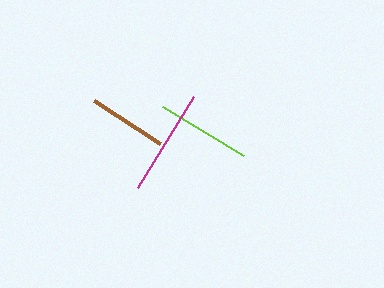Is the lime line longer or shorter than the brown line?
The lime line is longer than the brown line.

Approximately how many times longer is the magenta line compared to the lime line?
The magenta line is approximately 1.1 times the length of the lime line.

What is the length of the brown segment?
The brown segment is approximately 78 pixels long.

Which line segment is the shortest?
The brown line is the shortest at approximately 78 pixels.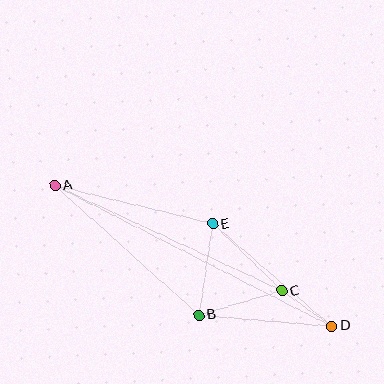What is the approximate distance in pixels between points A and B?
The distance between A and B is approximately 194 pixels.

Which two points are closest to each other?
Points C and D are closest to each other.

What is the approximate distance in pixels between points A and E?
The distance between A and E is approximately 162 pixels.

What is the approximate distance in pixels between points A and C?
The distance between A and C is approximately 250 pixels.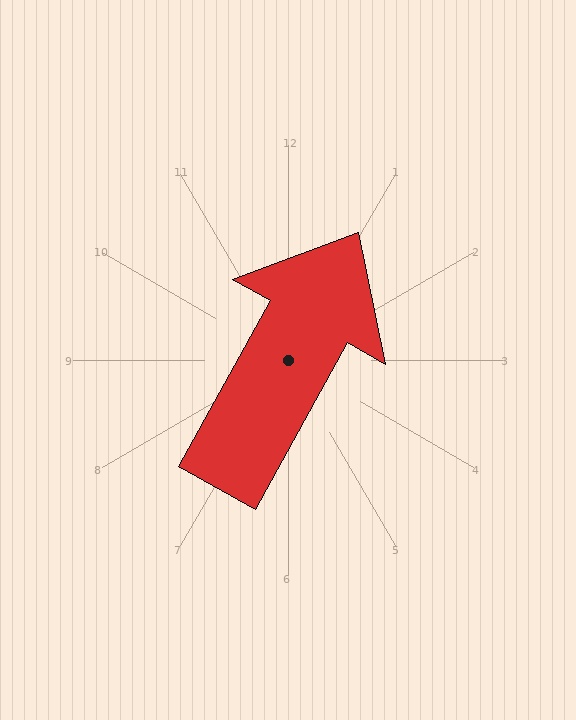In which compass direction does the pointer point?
Northeast.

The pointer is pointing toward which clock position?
Roughly 1 o'clock.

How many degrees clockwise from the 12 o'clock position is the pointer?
Approximately 29 degrees.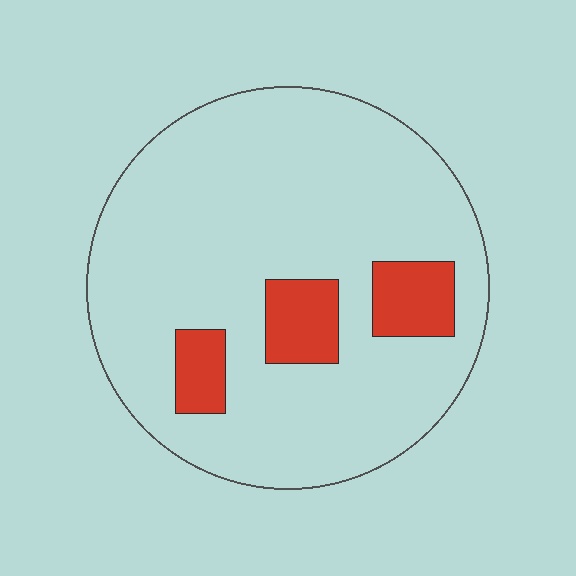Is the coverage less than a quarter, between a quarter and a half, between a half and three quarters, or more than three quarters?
Less than a quarter.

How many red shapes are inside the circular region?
3.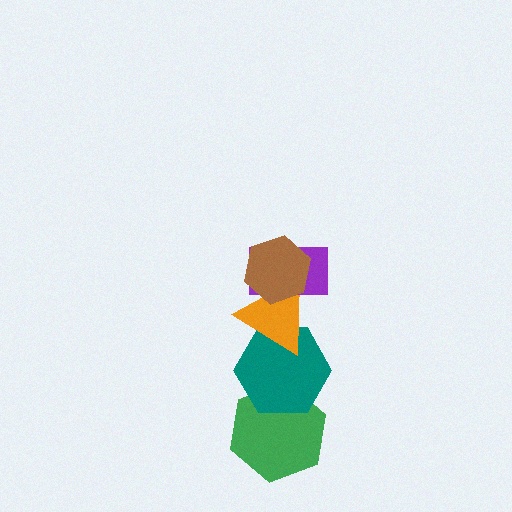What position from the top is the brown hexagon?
The brown hexagon is 1st from the top.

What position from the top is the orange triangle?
The orange triangle is 3rd from the top.